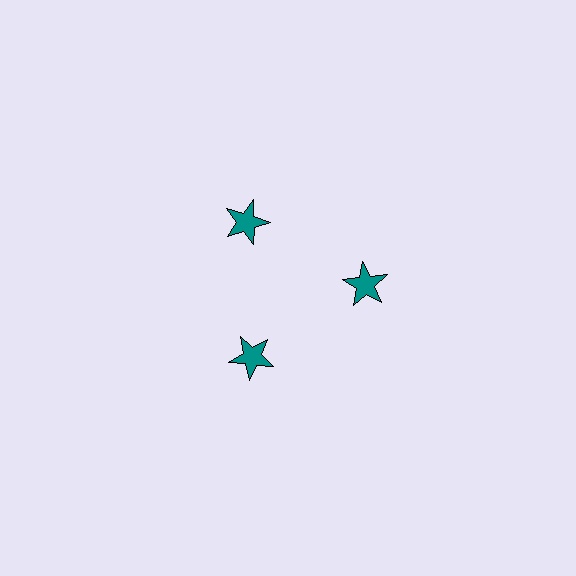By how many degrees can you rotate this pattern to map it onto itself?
The pattern maps onto itself every 120 degrees of rotation.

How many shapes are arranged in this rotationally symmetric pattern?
There are 3 shapes, arranged in 3 groups of 1.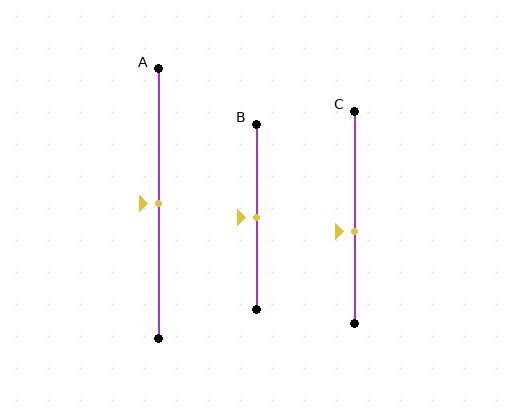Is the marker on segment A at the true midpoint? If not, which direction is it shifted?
Yes, the marker on segment A is at the true midpoint.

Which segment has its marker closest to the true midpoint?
Segment A has its marker closest to the true midpoint.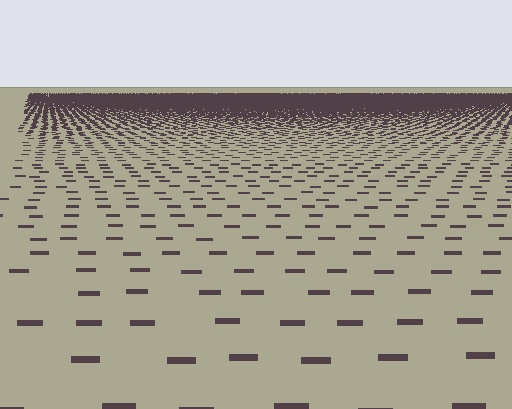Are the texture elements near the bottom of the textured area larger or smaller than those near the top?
Larger. Near the bottom, elements are closer to the viewer and appear at a bigger on-screen size.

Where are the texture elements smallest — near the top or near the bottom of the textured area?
Near the top.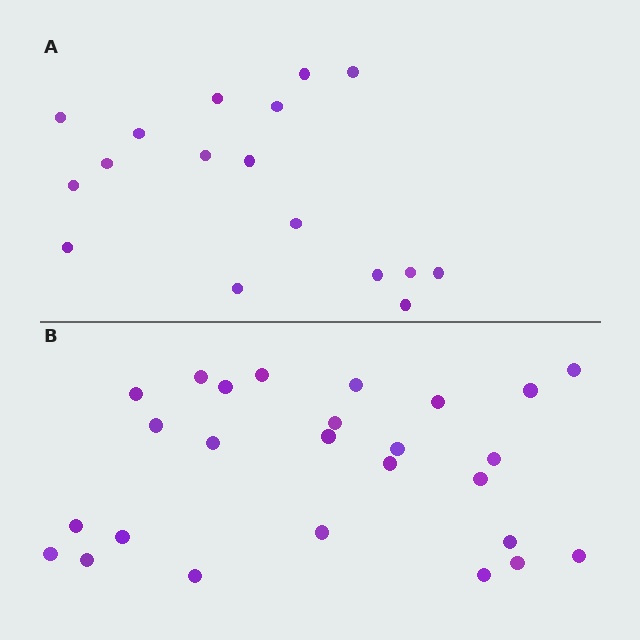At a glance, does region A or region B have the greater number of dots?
Region B (the bottom region) has more dots.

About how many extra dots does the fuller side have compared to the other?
Region B has roughly 8 or so more dots than region A.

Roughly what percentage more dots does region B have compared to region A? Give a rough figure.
About 55% more.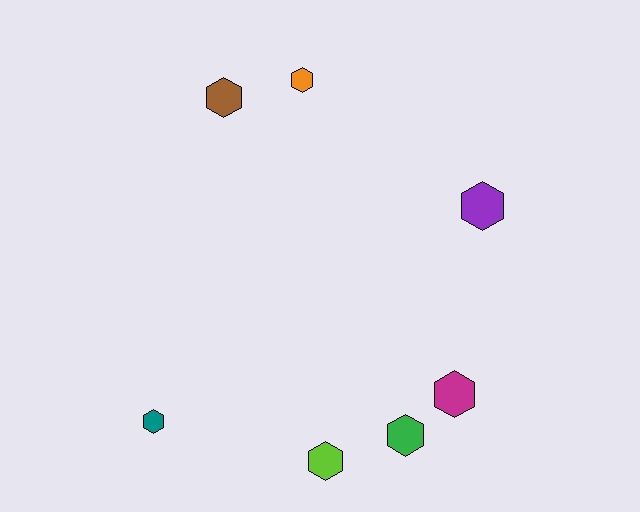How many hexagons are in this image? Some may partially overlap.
There are 7 hexagons.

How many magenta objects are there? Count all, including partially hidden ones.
There is 1 magenta object.